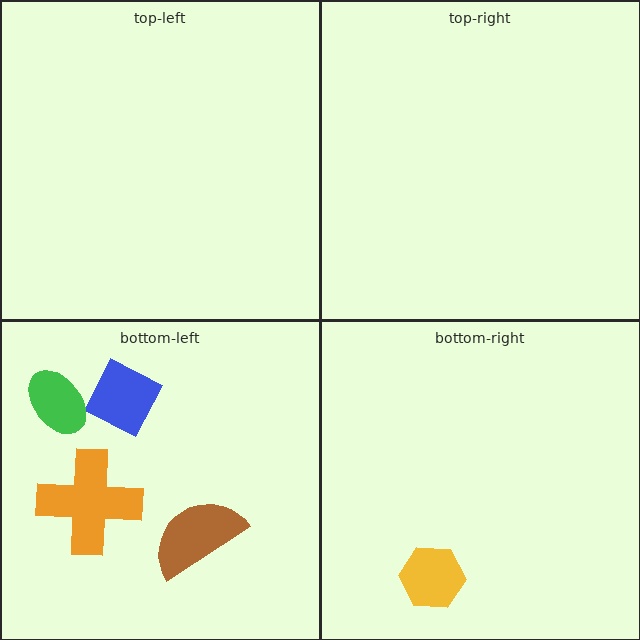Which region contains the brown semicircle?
The bottom-left region.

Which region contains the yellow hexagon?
The bottom-right region.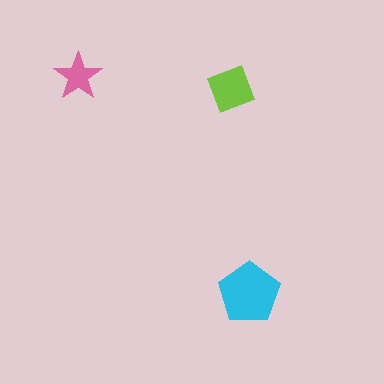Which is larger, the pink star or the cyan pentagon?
The cyan pentagon.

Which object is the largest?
The cyan pentagon.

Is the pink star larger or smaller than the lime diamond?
Smaller.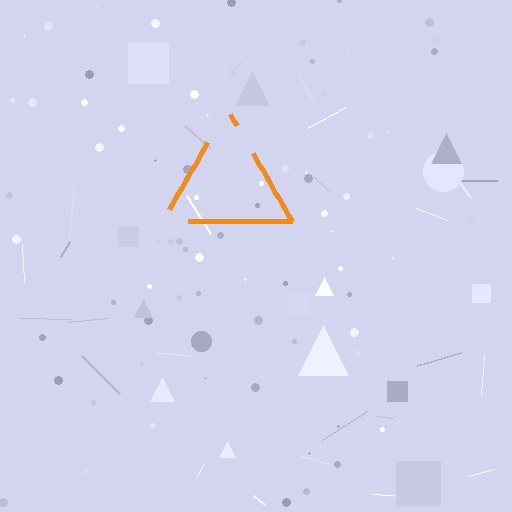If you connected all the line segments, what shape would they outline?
They would outline a triangle.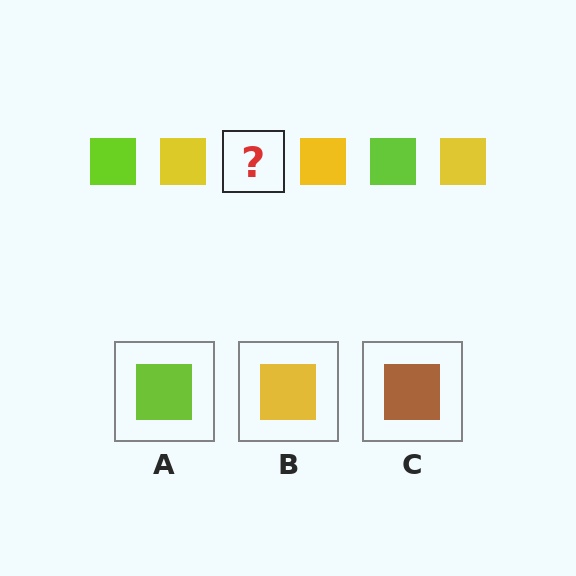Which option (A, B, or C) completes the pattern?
A.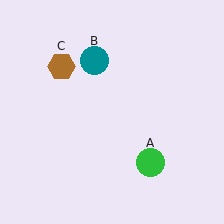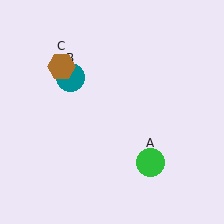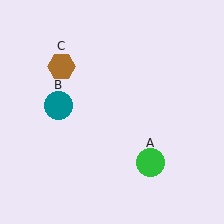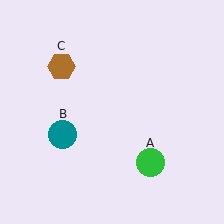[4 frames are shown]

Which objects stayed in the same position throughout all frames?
Green circle (object A) and brown hexagon (object C) remained stationary.